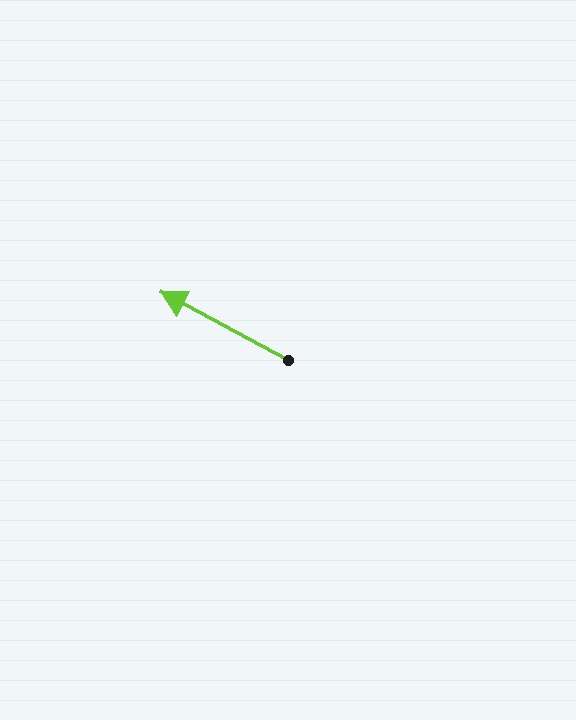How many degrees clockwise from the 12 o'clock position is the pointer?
Approximately 298 degrees.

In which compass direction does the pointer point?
Northwest.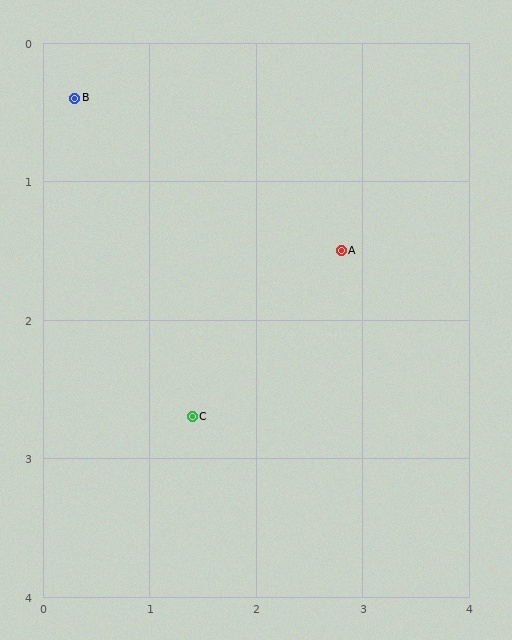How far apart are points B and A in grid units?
Points B and A are about 2.7 grid units apart.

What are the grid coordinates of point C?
Point C is at approximately (1.4, 2.7).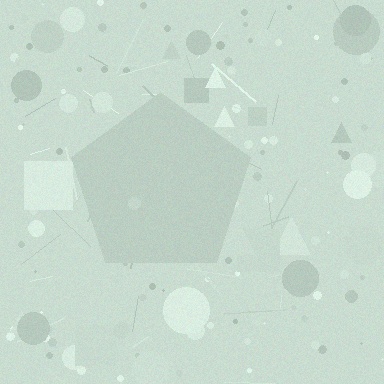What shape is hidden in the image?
A pentagon is hidden in the image.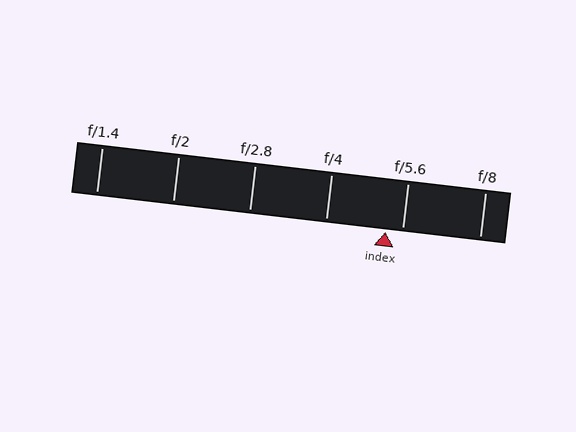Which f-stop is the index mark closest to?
The index mark is closest to f/5.6.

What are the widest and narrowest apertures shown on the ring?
The widest aperture shown is f/1.4 and the narrowest is f/8.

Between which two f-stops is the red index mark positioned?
The index mark is between f/4 and f/5.6.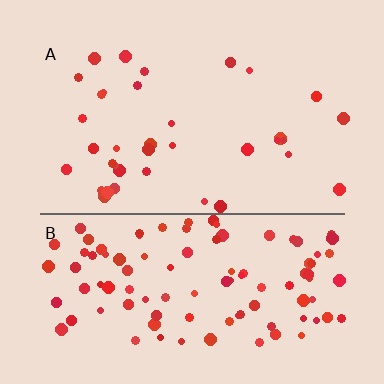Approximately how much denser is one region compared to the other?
Approximately 2.9× — region B over region A.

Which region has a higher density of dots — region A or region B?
B (the bottom).